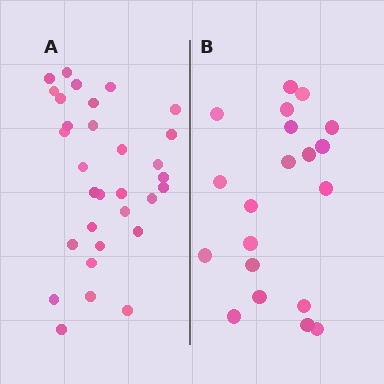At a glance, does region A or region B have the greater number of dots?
Region A (the left region) has more dots.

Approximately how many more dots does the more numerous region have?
Region A has roughly 12 or so more dots than region B.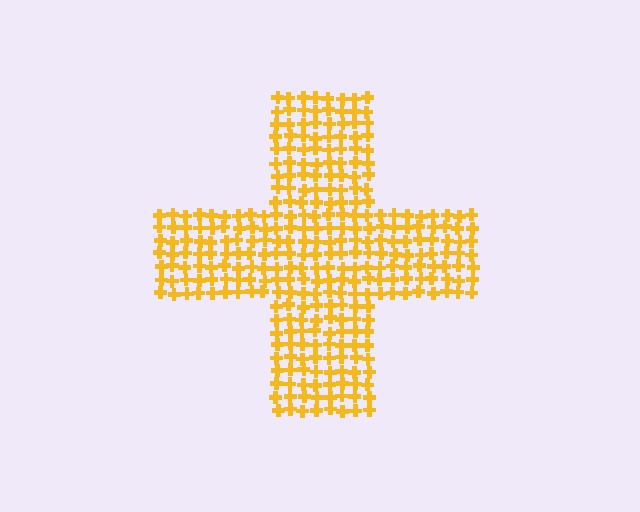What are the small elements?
The small elements are crosses.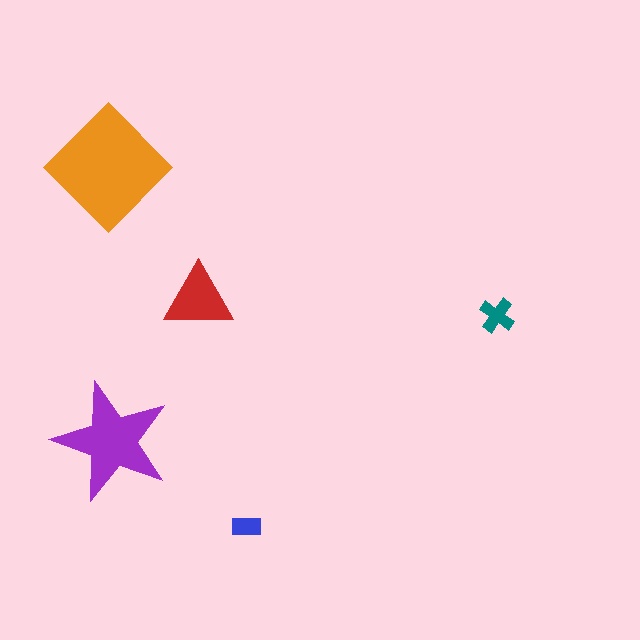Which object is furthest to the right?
The teal cross is rightmost.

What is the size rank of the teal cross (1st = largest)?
4th.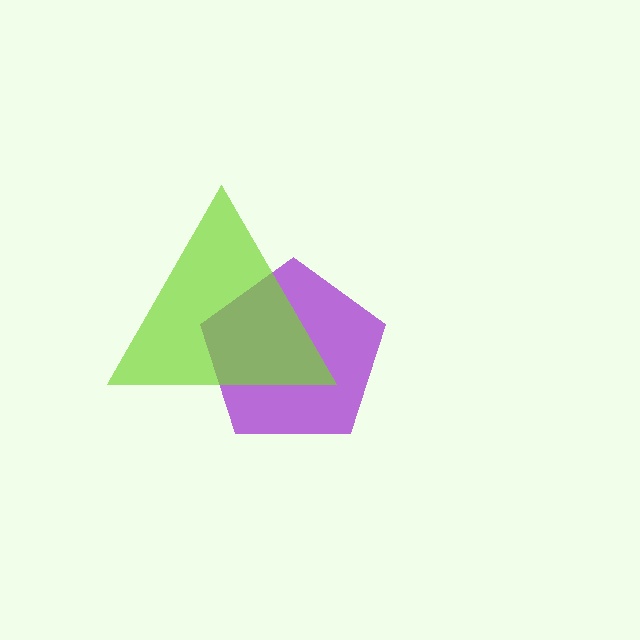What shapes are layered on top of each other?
The layered shapes are: a purple pentagon, a lime triangle.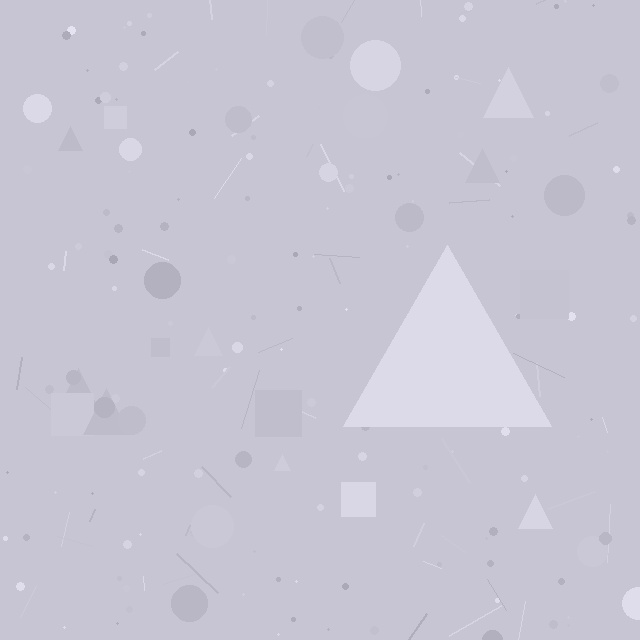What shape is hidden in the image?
A triangle is hidden in the image.